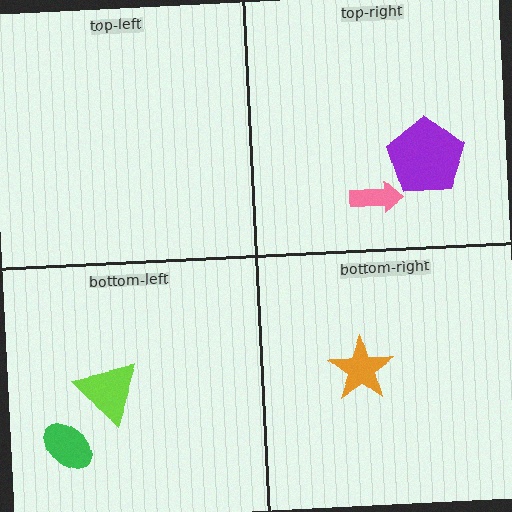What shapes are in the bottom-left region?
The lime triangle, the green ellipse.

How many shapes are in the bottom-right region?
1.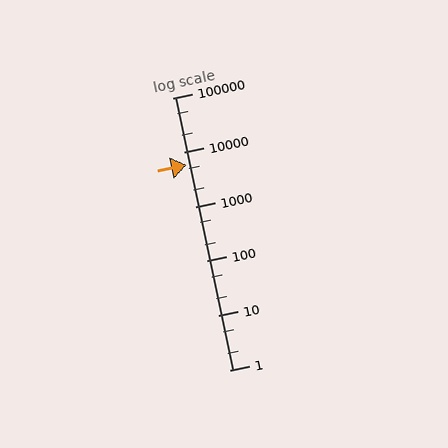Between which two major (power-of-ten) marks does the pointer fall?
The pointer is between 1000 and 10000.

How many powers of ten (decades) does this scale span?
The scale spans 5 decades, from 1 to 100000.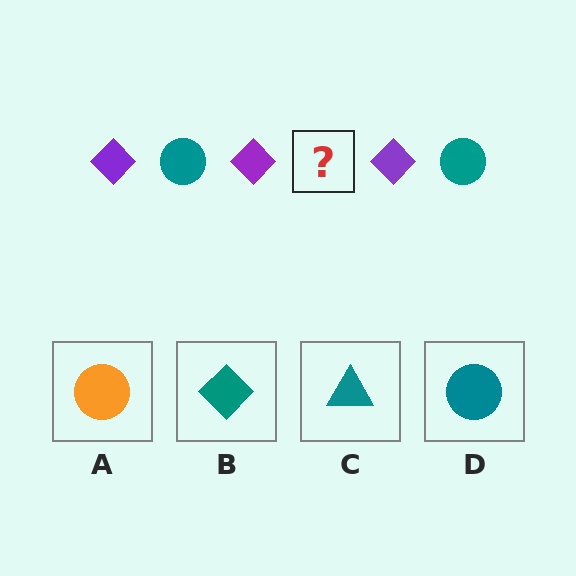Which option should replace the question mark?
Option D.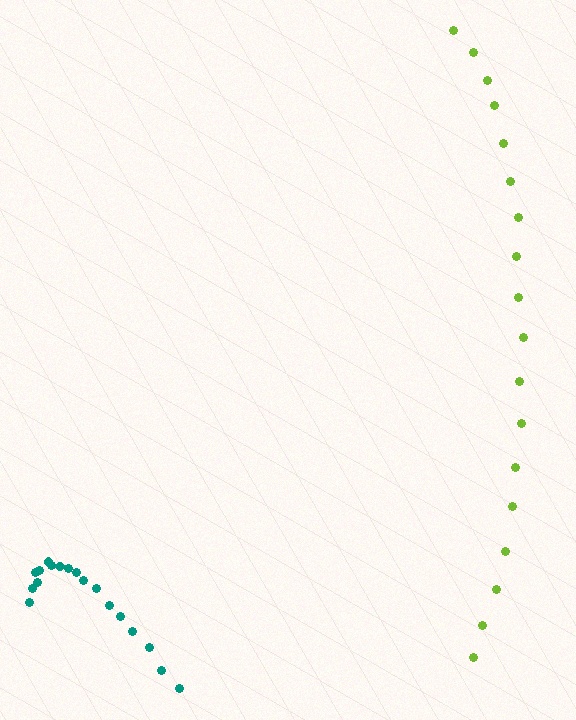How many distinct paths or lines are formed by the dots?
There are 2 distinct paths.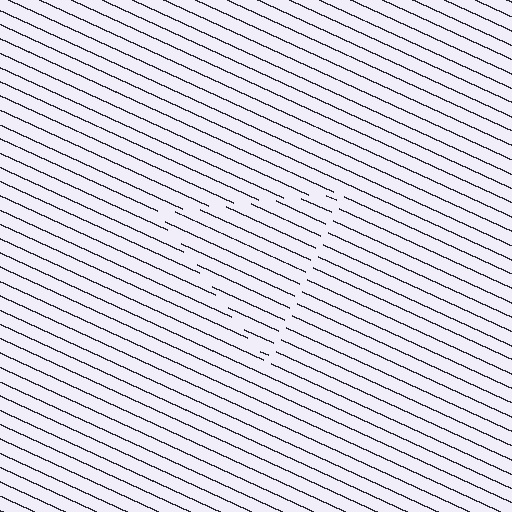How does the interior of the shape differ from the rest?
The interior of the shape contains the same grating, shifted by half a period — the contour is defined by the phase discontinuity where line-ends from the inner and outer gratings abut.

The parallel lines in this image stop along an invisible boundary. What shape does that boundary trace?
An illusory triangle. The interior of the shape contains the same grating, shifted by half a period — the contour is defined by the phase discontinuity where line-ends from the inner and outer gratings abut.